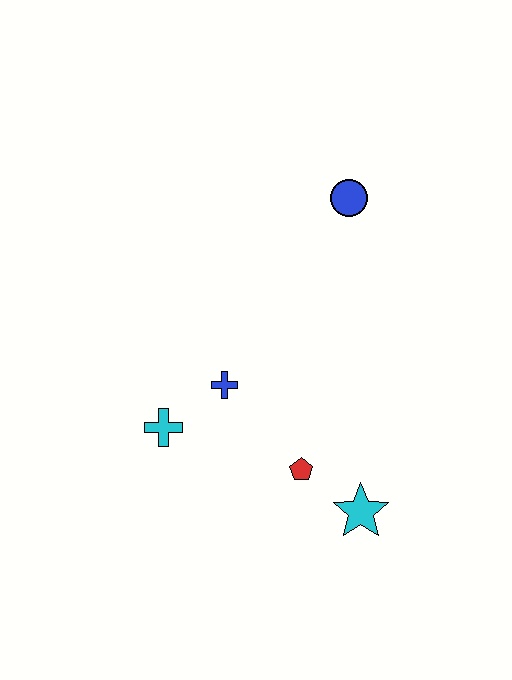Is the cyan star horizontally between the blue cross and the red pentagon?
No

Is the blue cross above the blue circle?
No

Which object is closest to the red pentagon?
The cyan star is closest to the red pentagon.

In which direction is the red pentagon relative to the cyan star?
The red pentagon is to the left of the cyan star.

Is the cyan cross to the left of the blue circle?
Yes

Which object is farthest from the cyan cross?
The blue circle is farthest from the cyan cross.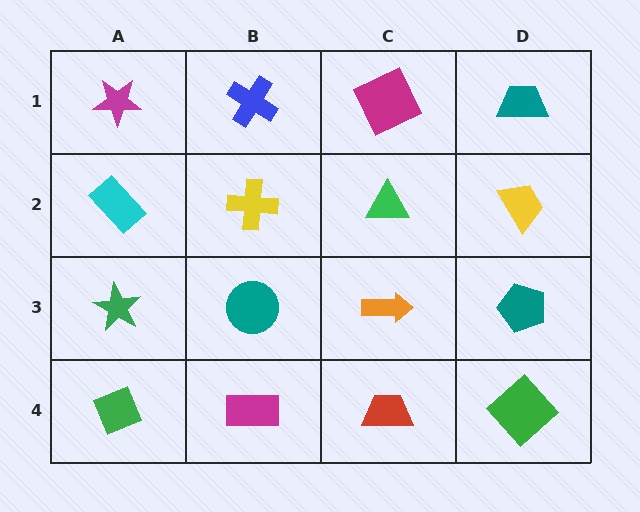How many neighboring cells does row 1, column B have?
3.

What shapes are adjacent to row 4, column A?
A green star (row 3, column A), a magenta rectangle (row 4, column B).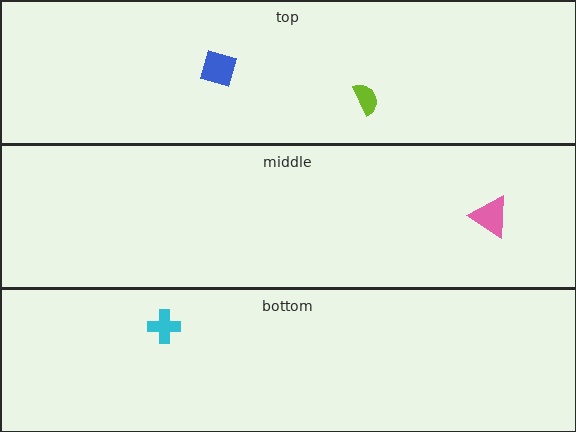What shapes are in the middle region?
The pink triangle.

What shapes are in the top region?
The lime semicircle, the blue diamond.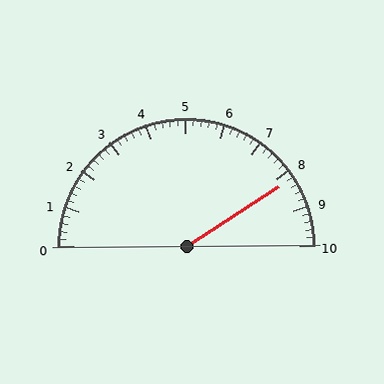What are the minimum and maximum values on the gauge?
The gauge ranges from 0 to 10.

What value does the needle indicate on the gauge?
The needle indicates approximately 8.2.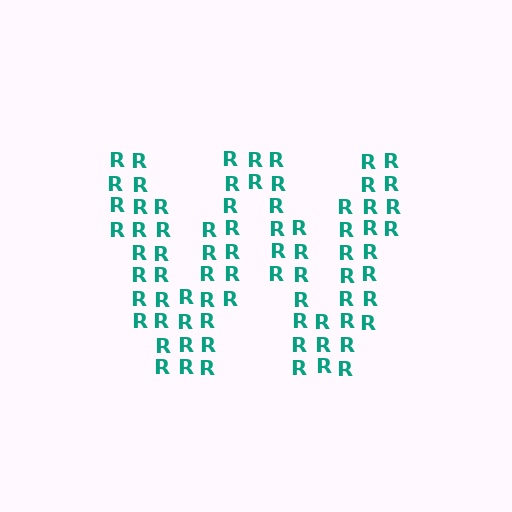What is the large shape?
The large shape is the letter W.